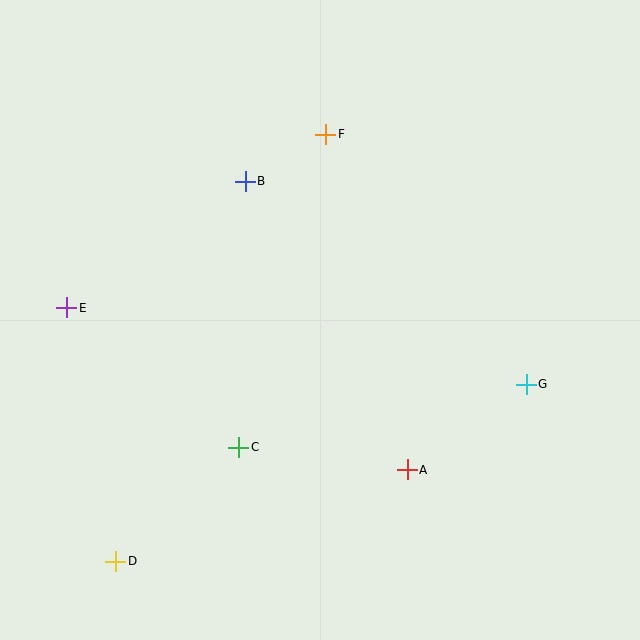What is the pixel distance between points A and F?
The distance between A and F is 345 pixels.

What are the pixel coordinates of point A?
Point A is at (407, 470).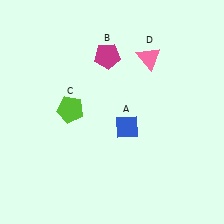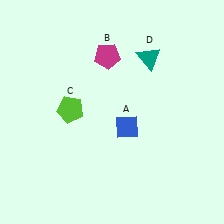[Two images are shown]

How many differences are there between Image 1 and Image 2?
There is 1 difference between the two images.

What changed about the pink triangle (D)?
In Image 1, D is pink. In Image 2, it changed to teal.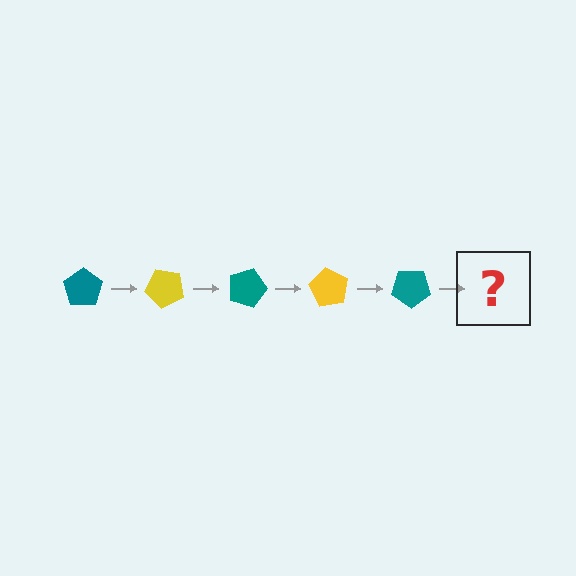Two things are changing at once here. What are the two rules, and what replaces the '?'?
The two rules are that it rotates 45 degrees each step and the color cycles through teal and yellow. The '?' should be a yellow pentagon, rotated 225 degrees from the start.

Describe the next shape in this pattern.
It should be a yellow pentagon, rotated 225 degrees from the start.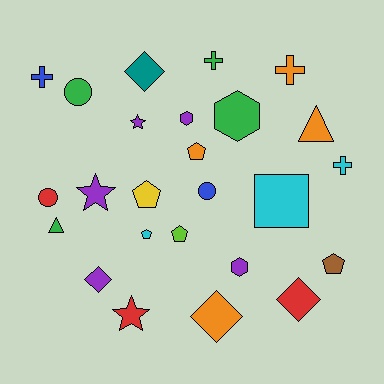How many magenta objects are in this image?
There are no magenta objects.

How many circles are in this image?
There are 3 circles.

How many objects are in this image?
There are 25 objects.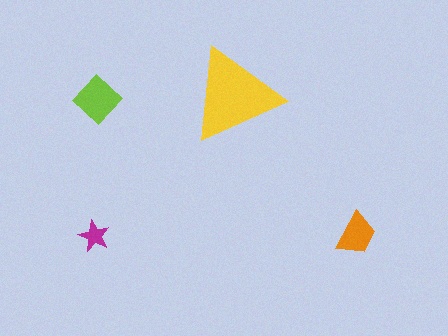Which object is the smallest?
The magenta star.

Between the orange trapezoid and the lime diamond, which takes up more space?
The lime diamond.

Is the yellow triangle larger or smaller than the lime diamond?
Larger.